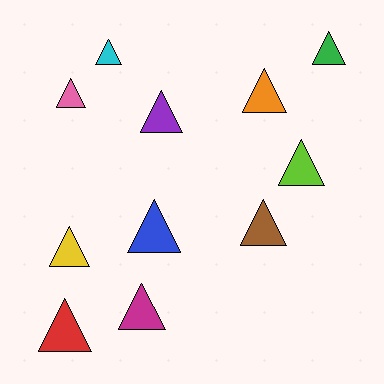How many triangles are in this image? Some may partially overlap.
There are 11 triangles.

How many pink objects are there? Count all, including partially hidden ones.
There is 1 pink object.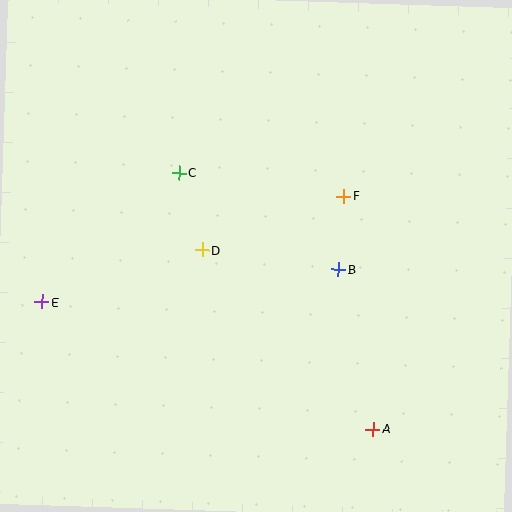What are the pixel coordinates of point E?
Point E is at (42, 302).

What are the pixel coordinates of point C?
Point C is at (179, 173).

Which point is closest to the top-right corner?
Point F is closest to the top-right corner.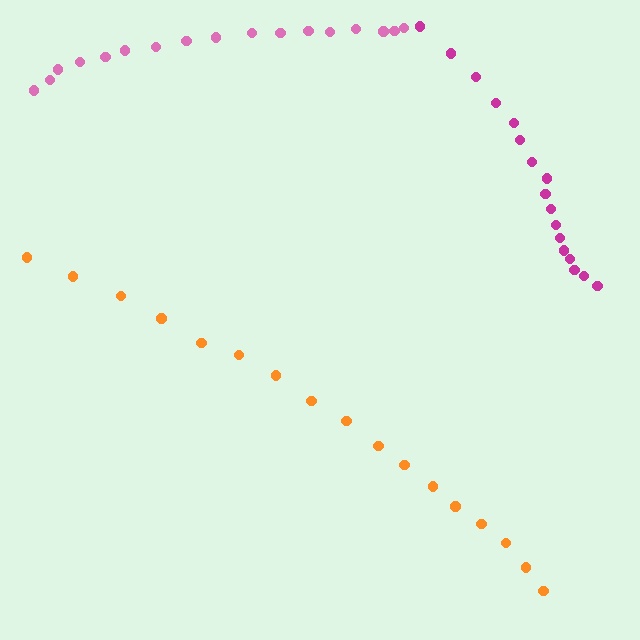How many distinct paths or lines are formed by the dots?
There are 3 distinct paths.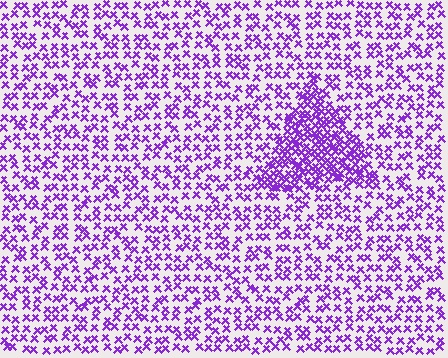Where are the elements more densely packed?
The elements are more densely packed inside the triangle boundary.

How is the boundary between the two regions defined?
The boundary is defined by a change in element density (approximately 2.2x ratio). All elements are the same color, size, and shape.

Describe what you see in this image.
The image contains small purple elements arranged at two different densities. A triangle-shaped region is visible where the elements are more densely packed than the surrounding area.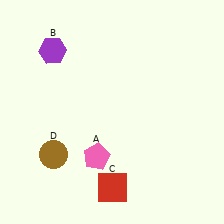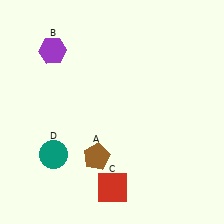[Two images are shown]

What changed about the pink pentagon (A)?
In Image 1, A is pink. In Image 2, it changed to brown.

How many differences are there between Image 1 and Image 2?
There are 2 differences between the two images.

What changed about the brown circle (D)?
In Image 1, D is brown. In Image 2, it changed to teal.